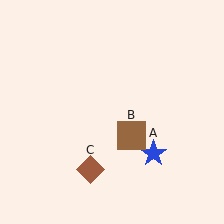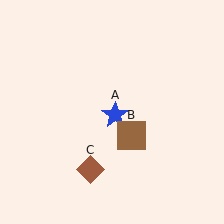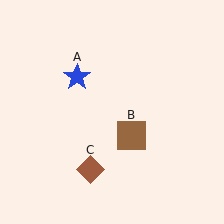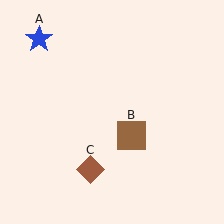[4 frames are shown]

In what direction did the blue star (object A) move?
The blue star (object A) moved up and to the left.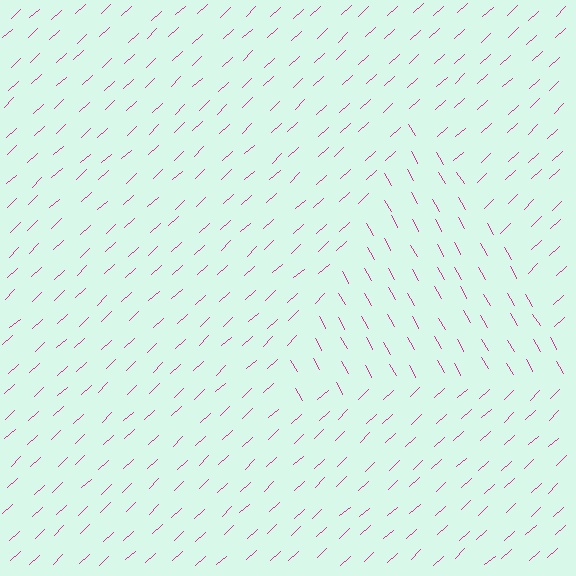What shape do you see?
I see a triangle.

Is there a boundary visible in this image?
Yes, there is a texture boundary formed by a change in line orientation.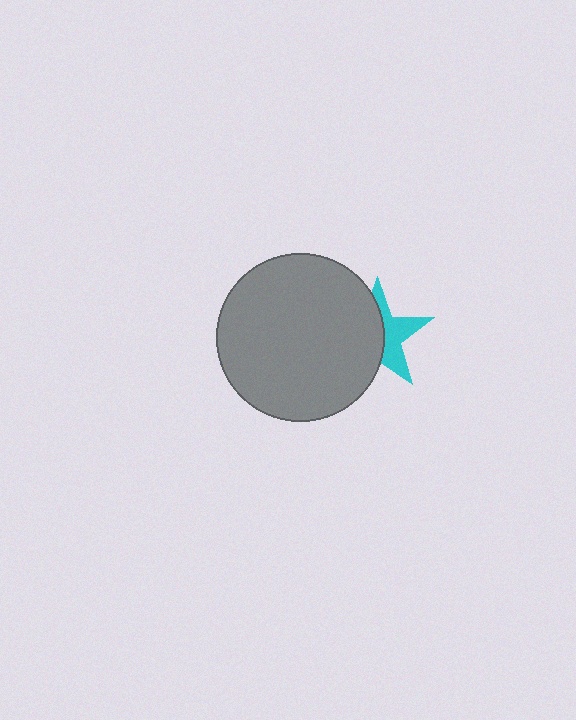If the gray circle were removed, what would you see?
You would see the complete cyan star.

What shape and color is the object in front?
The object in front is a gray circle.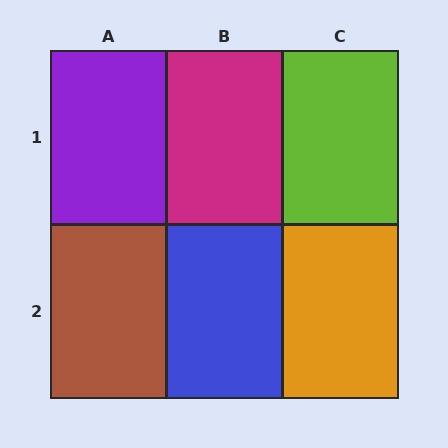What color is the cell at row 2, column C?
Orange.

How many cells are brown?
1 cell is brown.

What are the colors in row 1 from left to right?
Purple, magenta, lime.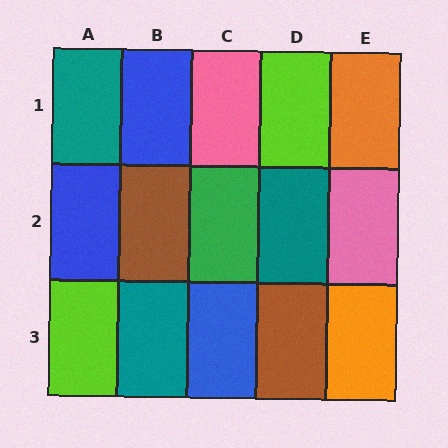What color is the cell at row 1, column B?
Blue.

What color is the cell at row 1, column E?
Orange.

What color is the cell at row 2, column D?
Teal.